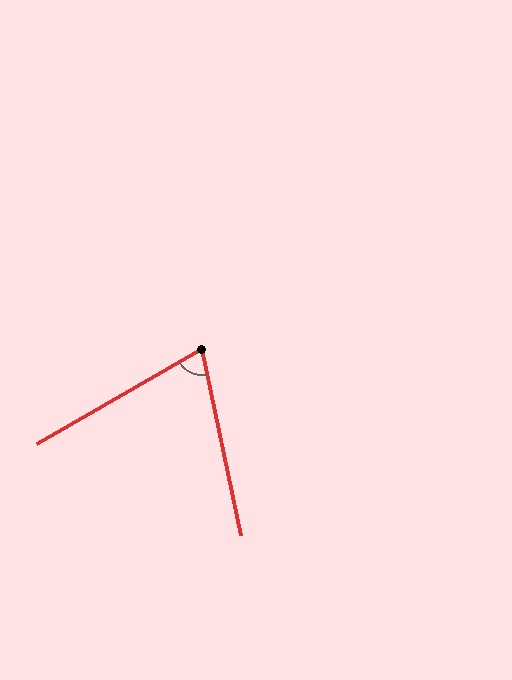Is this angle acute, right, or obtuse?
It is acute.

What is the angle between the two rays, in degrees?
Approximately 72 degrees.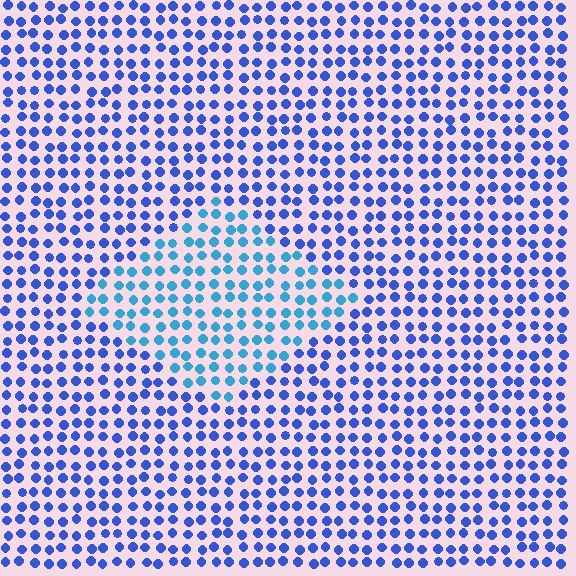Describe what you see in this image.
The image is filled with small blue elements in a uniform arrangement. A diamond-shaped region is visible where the elements are tinted to a slightly different hue, forming a subtle color boundary.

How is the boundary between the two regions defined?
The boundary is defined purely by a slight shift in hue (about 32 degrees). Spacing, size, and orientation are identical on both sides.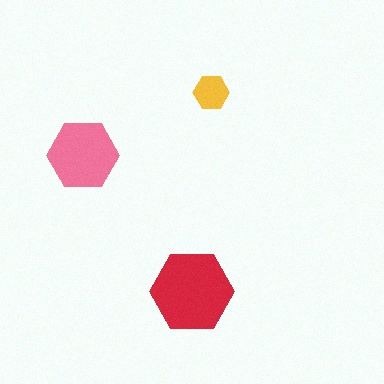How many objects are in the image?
There are 3 objects in the image.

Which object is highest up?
The yellow hexagon is topmost.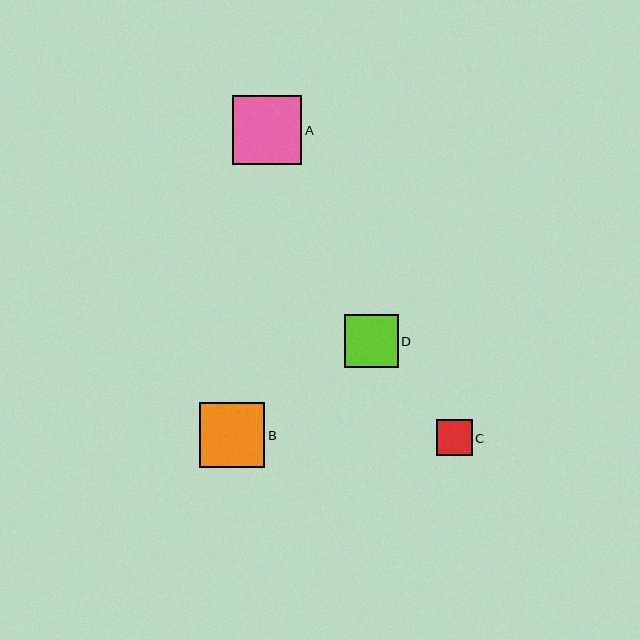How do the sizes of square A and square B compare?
Square A and square B are approximately the same size.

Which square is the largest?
Square A is the largest with a size of approximately 69 pixels.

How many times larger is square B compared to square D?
Square B is approximately 1.2 times the size of square D.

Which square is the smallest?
Square C is the smallest with a size of approximately 36 pixels.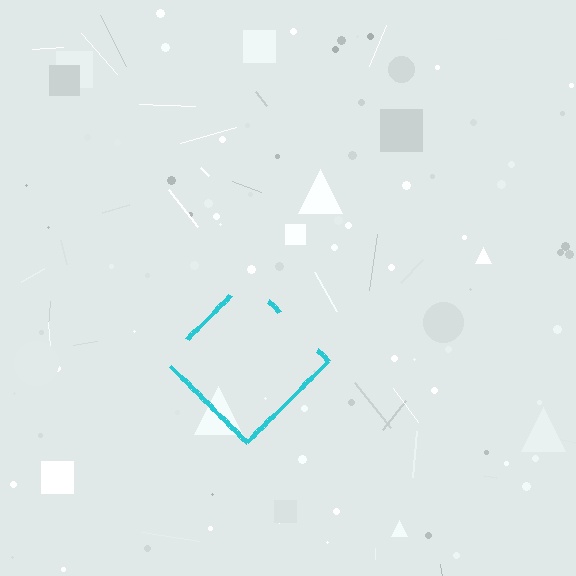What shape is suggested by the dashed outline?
The dashed outline suggests a diamond.